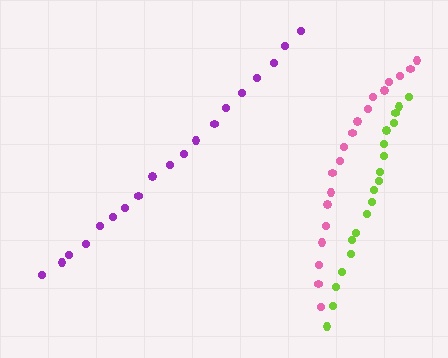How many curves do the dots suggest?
There are 3 distinct paths.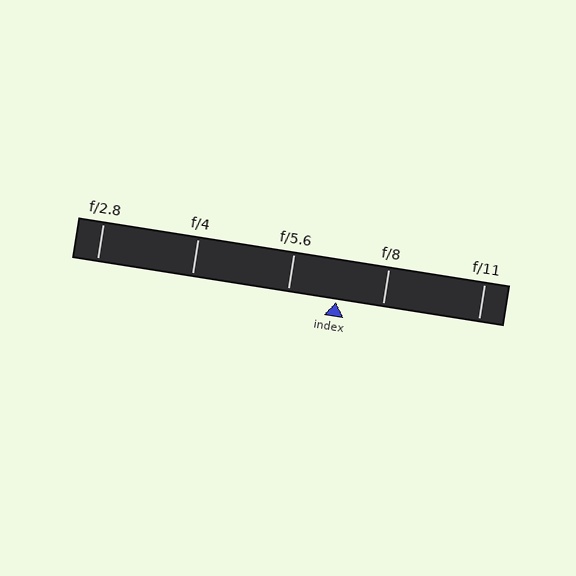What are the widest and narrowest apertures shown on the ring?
The widest aperture shown is f/2.8 and the narrowest is f/11.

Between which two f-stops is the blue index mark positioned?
The index mark is between f/5.6 and f/8.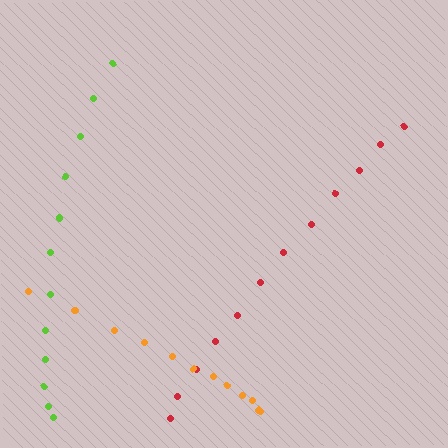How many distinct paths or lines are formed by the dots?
There are 3 distinct paths.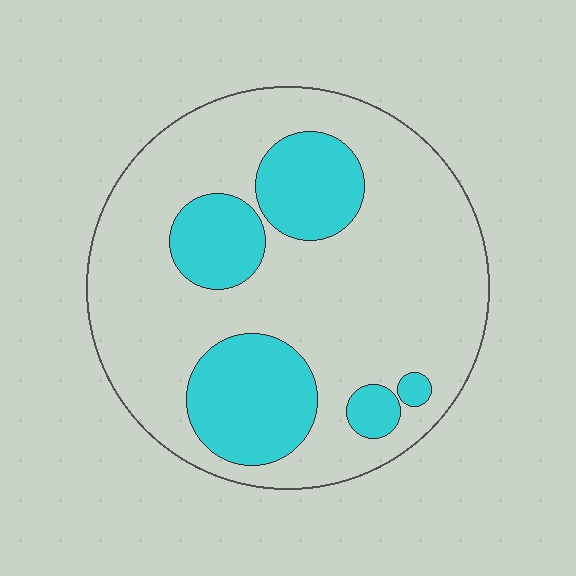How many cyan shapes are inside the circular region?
5.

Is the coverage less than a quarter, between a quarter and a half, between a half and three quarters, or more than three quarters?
Between a quarter and a half.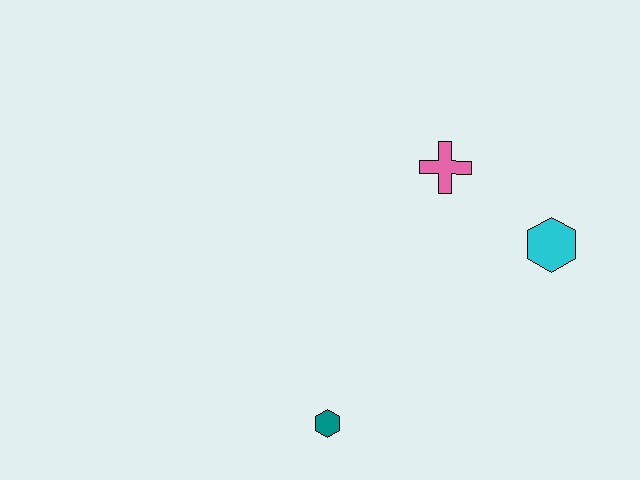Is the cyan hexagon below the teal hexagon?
No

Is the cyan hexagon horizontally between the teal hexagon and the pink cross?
No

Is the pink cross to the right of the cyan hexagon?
No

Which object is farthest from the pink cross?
The teal hexagon is farthest from the pink cross.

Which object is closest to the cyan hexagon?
The pink cross is closest to the cyan hexagon.